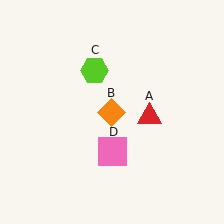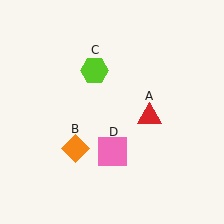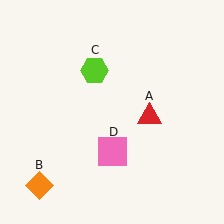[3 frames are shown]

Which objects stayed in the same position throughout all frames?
Red triangle (object A) and lime hexagon (object C) and pink square (object D) remained stationary.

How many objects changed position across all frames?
1 object changed position: orange diamond (object B).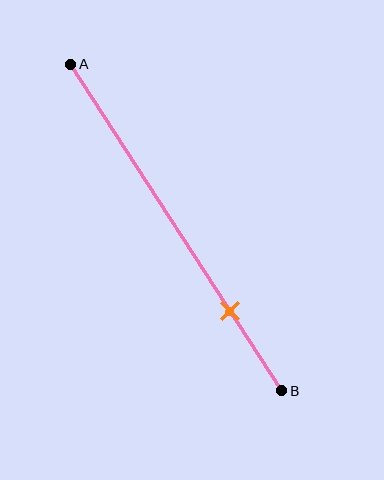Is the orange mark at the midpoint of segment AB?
No, the mark is at about 75% from A, not at the 50% midpoint.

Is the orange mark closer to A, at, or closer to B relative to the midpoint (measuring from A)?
The orange mark is closer to point B than the midpoint of segment AB.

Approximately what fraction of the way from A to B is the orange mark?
The orange mark is approximately 75% of the way from A to B.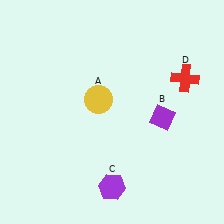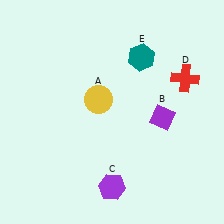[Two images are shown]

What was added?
A teal hexagon (E) was added in Image 2.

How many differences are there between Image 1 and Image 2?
There is 1 difference between the two images.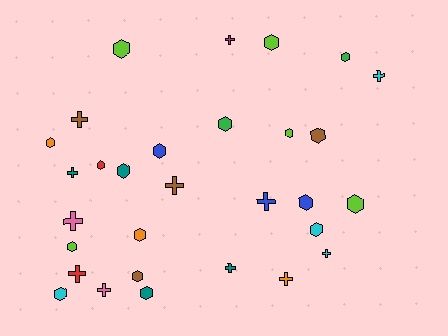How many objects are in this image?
There are 30 objects.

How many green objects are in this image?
There are 2 green objects.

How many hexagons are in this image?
There are 18 hexagons.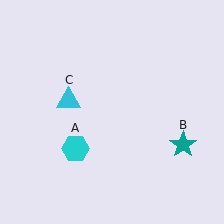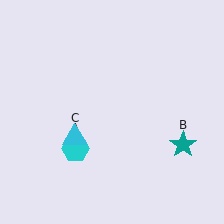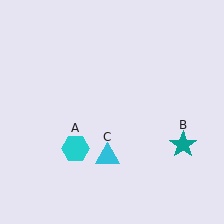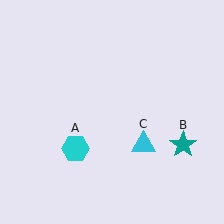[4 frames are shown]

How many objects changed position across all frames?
1 object changed position: cyan triangle (object C).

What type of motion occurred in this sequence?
The cyan triangle (object C) rotated counterclockwise around the center of the scene.